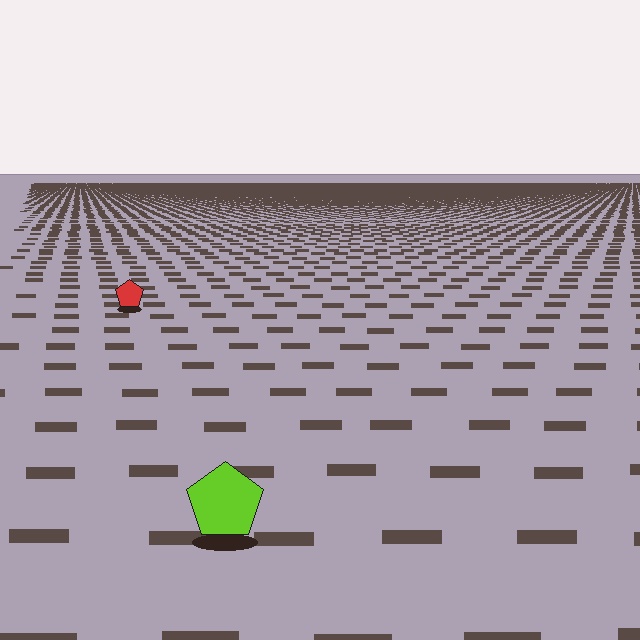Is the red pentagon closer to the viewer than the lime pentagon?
No. The lime pentagon is closer — you can tell from the texture gradient: the ground texture is coarser near it.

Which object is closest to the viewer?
The lime pentagon is closest. The texture marks near it are larger and more spread out.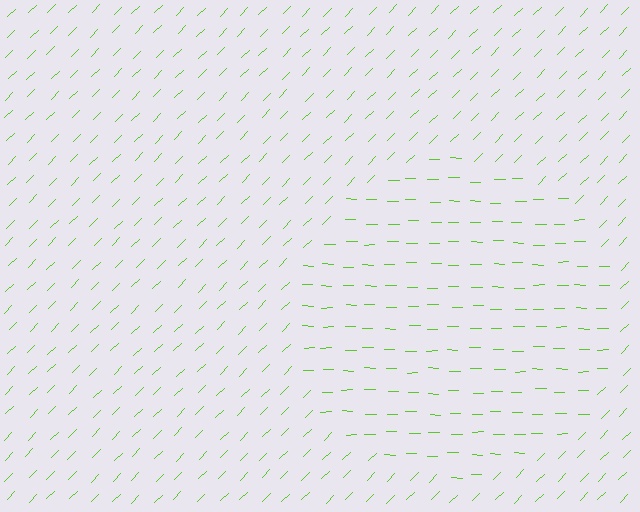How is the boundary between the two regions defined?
The boundary is defined purely by a change in line orientation (approximately 45 degrees difference). All lines are the same color and thickness.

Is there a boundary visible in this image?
Yes, there is a texture boundary formed by a change in line orientation.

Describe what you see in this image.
The image is filled with small lime line segments. A circle region in the image has lines oriented differently from the surrounding lines, creating a visible texture boundary.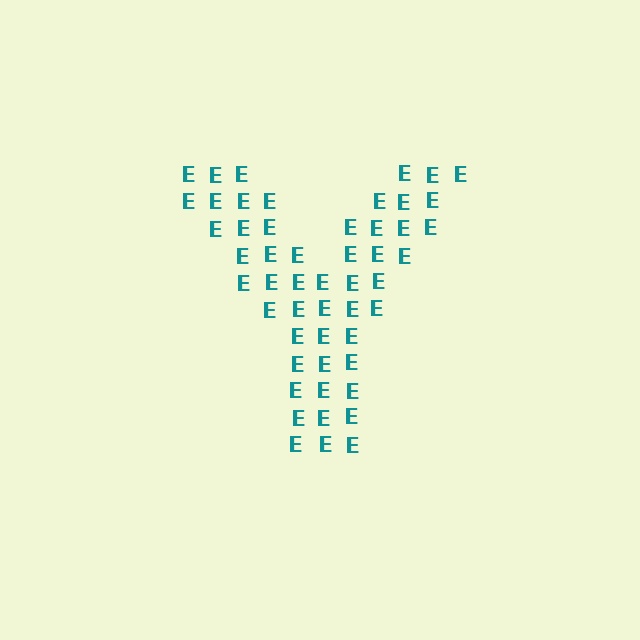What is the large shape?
The large shape is the letter Y.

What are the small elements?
The small elements are letter E's.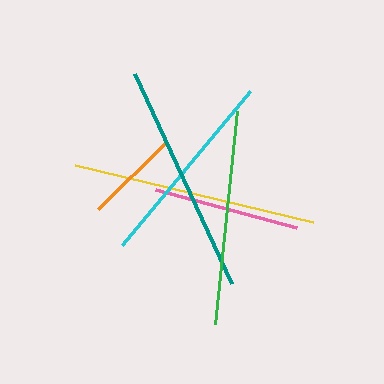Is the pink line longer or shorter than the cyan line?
The cyan line is longer than the pink line.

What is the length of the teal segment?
The teal segment is approximately 231 pixels long.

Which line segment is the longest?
The yellow line is the longest at approximately 245 pixels.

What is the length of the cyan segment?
The cyan segment is approximately 201 pixels long.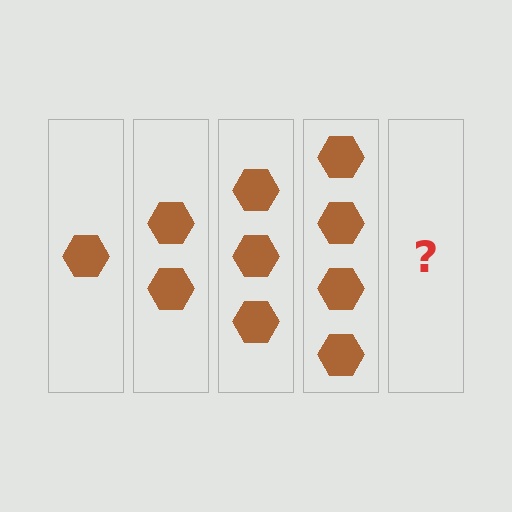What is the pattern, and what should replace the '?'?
The pattern is that each step adds one more hexagon. The '?' should be 5 hexagons.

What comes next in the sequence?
The next element should be 5 hexagons.